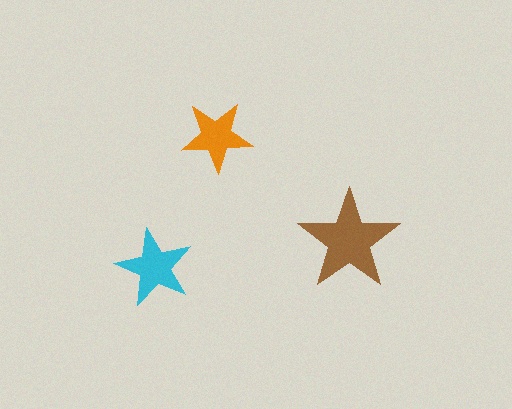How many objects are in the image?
There are 3 objects in the image.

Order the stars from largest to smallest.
the brown one, the cyan one, the orange one.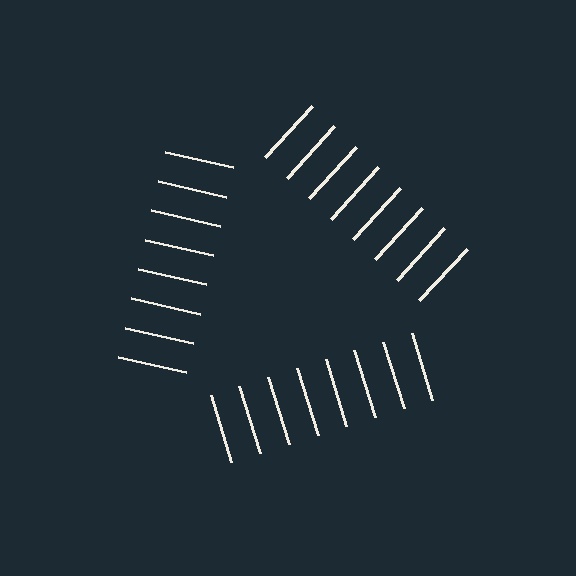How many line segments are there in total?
24 — 8 along each of the 3 edges.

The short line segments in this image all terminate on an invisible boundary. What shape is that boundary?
An illusory triangle — the line segments terminate on its edges but no continuous stroke is drawn.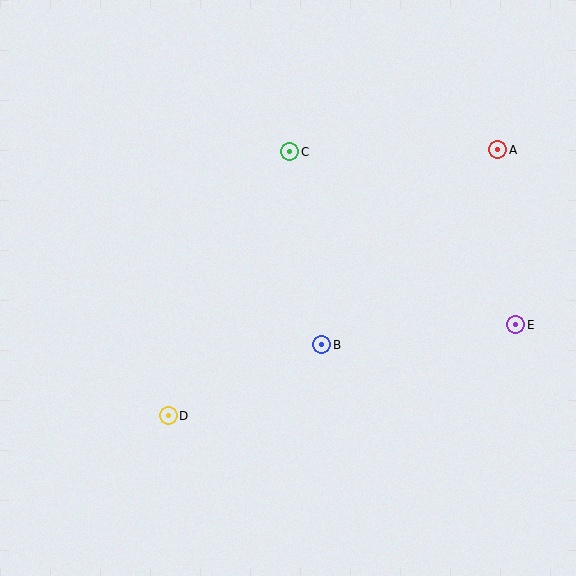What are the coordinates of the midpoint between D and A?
The midpoint between D and A is at (333, 283).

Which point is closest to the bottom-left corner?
Point D is closest to the bottom-left corner.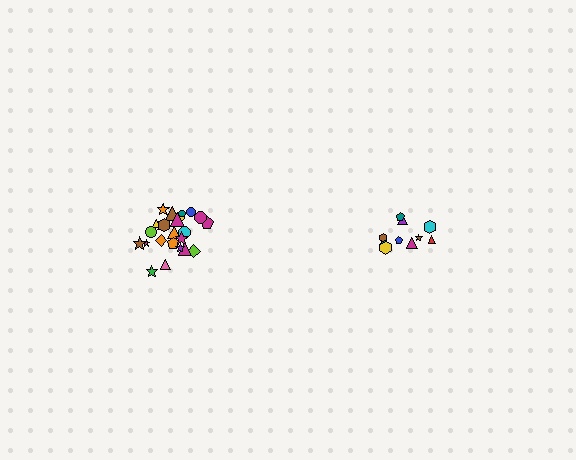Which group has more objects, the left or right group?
The left group.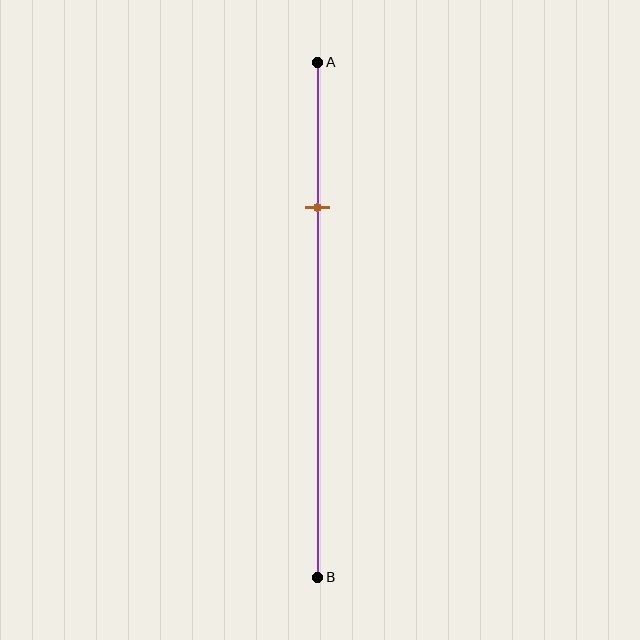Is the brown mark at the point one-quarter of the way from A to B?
No, the mark is at about 30% from A, not at the 25% one-quarter point.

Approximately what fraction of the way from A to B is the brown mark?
The brown mark is approximately 30% of the way from A to B.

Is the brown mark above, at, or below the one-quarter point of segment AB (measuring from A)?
The brown mark is below the one-quarter point of segment AB.